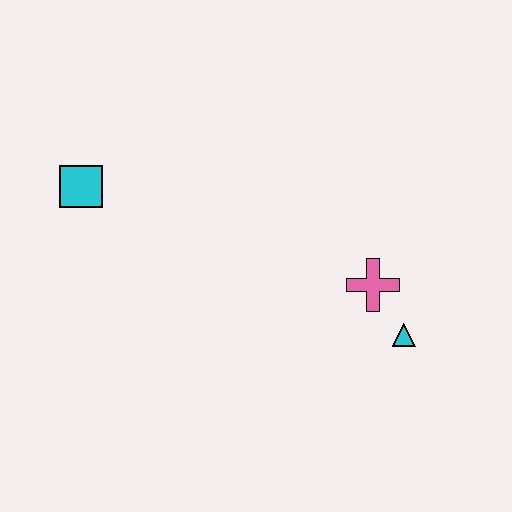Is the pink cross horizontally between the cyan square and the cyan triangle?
Yes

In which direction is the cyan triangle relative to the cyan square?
The cyan triangle is to the right of the cyan square.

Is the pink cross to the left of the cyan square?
No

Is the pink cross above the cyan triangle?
Yes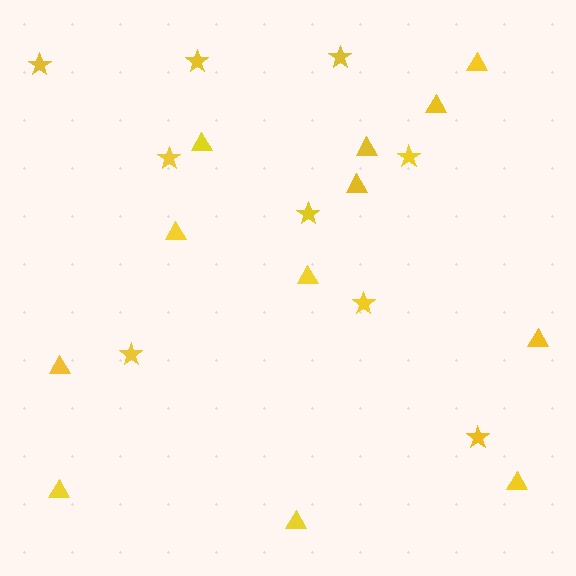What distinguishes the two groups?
There are 2 groups: one group of stars (9) and one group of triangles (12).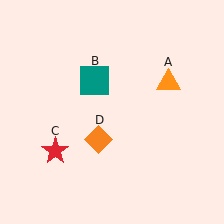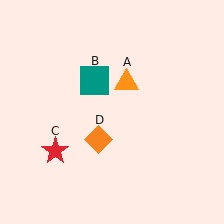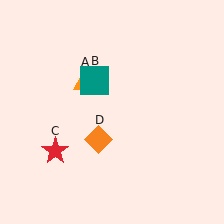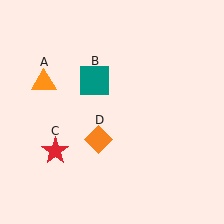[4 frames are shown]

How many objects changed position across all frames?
1 object changed position: orange triangle (object A).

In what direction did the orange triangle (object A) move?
The orange triangle (object A) moved left.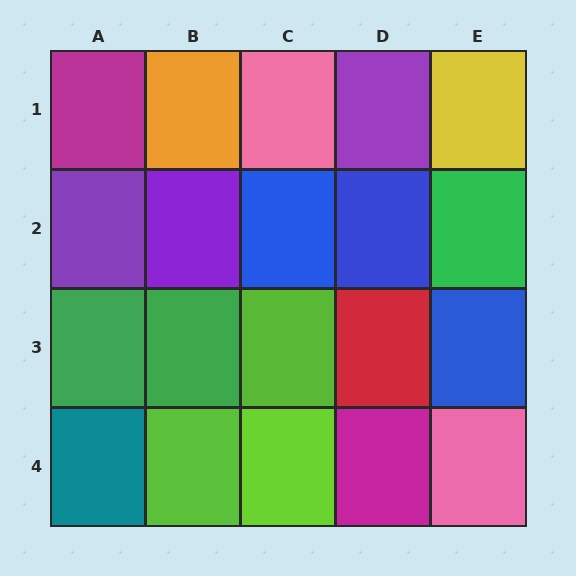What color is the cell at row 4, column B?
Lime.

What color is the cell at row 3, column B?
Green.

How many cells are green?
3 cells are green.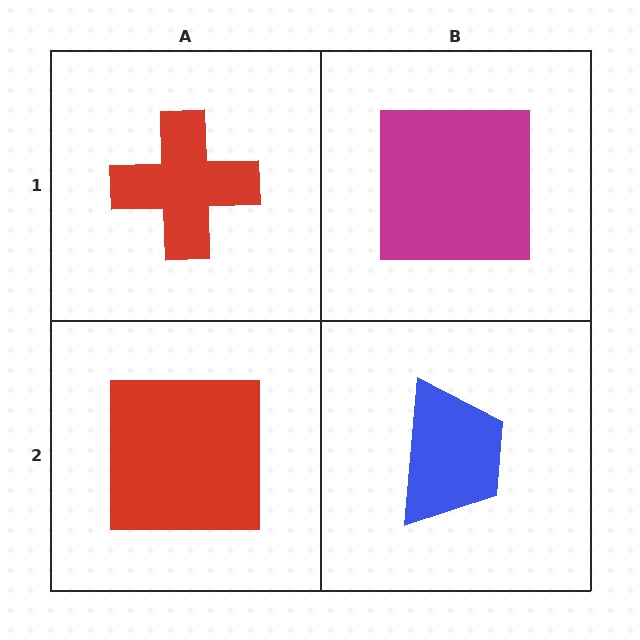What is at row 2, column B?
A blue trapezoid.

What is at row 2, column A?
A red square.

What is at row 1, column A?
A red cross.